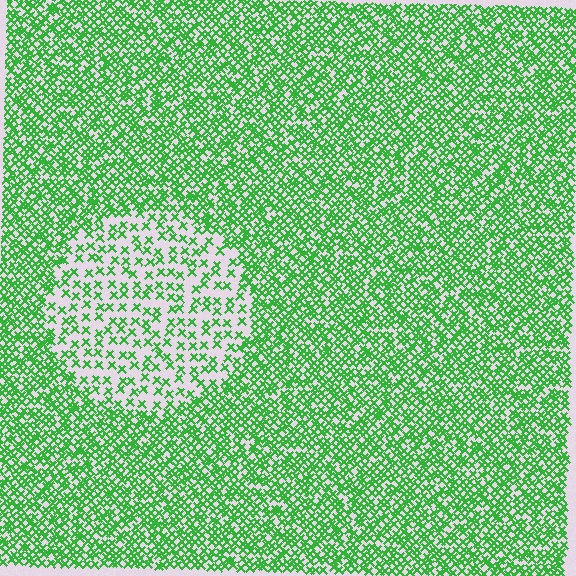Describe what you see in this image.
The image contains small green elements arranged at two different densities. A circle-shaped region is visible where the elements are less densely packed than the surrounding area.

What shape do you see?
I see a circle.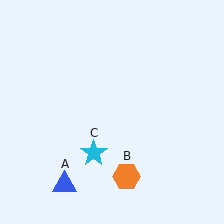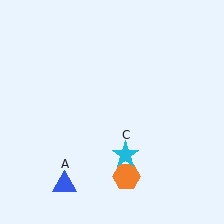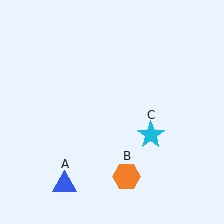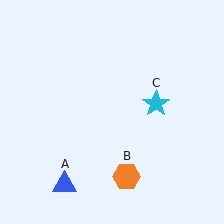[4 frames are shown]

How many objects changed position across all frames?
1 object changed position: cyan star (object C).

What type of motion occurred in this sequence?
The cyan star (object C) rotated counterclockwise around the center of the scene.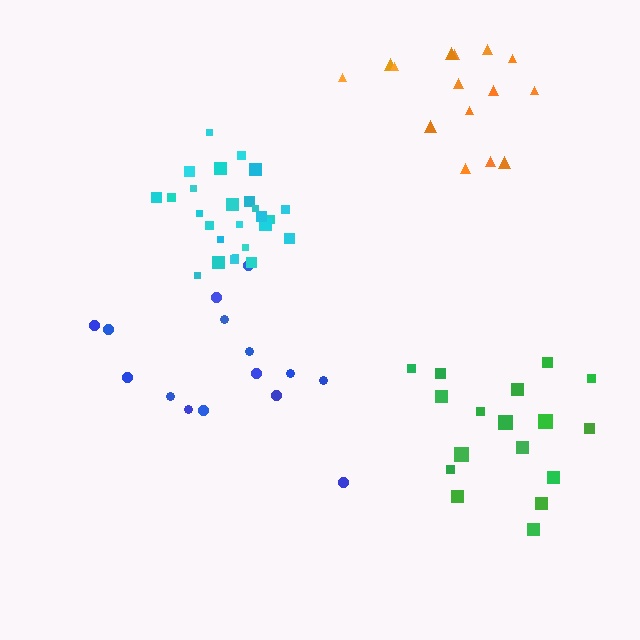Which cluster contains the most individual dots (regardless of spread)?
Cyan (26).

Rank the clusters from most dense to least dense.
cyan, green, orange, blue.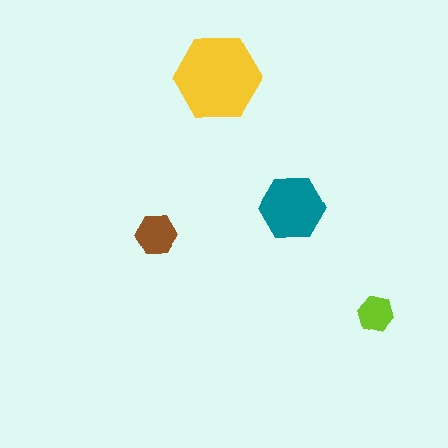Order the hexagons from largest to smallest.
the yellow one, the teal one, the brown one, the lime one.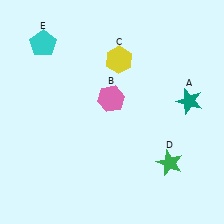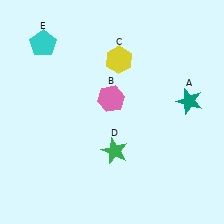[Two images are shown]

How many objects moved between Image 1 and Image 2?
1 object moved between the two images.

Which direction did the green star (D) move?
The green star (D) moved left.